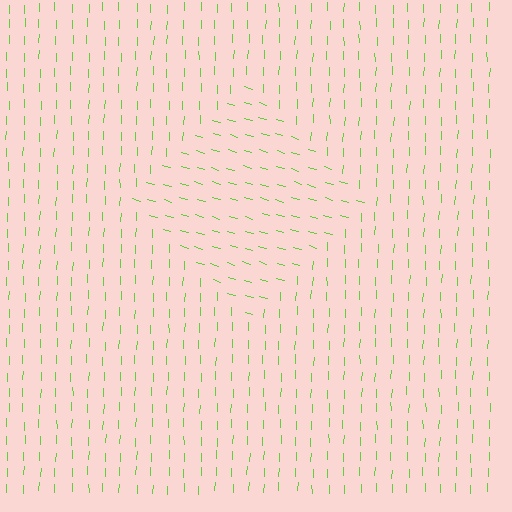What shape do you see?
I see a diamond.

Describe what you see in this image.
The image is filled with small lime line segments. A diamond region in the image has lines oriented differently from the surrounding lines, creating a visible texture boundary.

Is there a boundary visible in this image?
Yes, there is a texture boundary formed by a change in line orientation.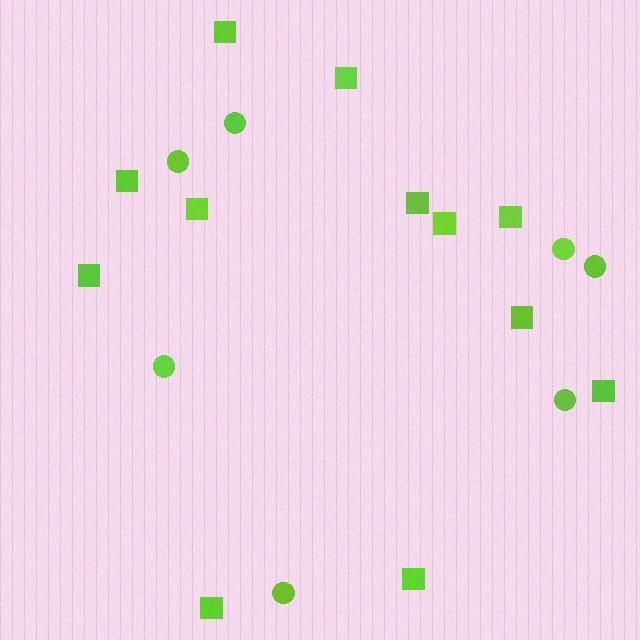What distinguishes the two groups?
There are 2 groups: one group of squares (12) and one group of circles (7).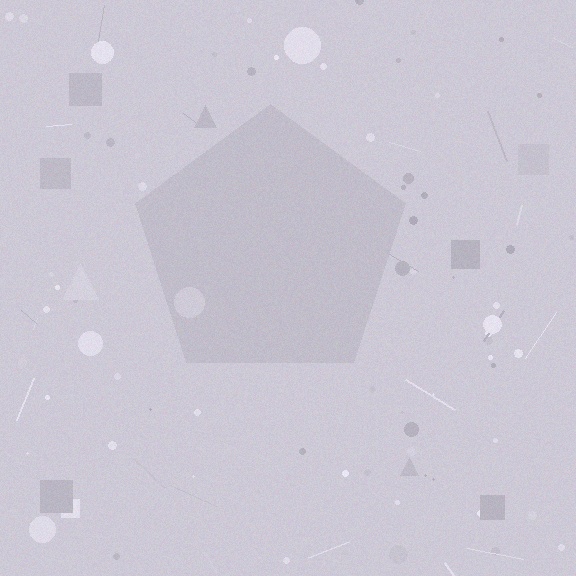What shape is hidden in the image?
A pentagon is hidden in the image.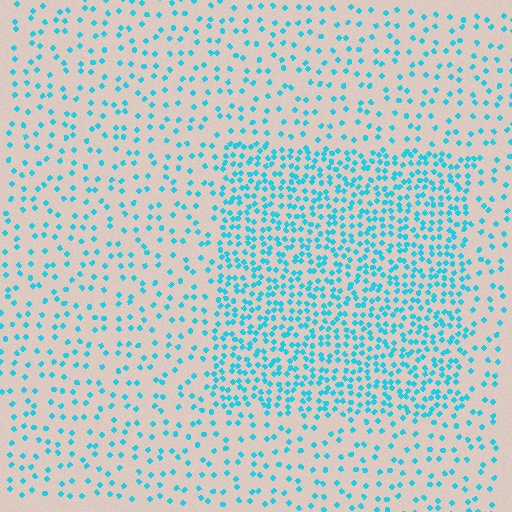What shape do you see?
I see a rectangle.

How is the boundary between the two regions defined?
The boundary is defined by a change in element density (approximately 2.5x ratio). All elements are the same color, size, and shape.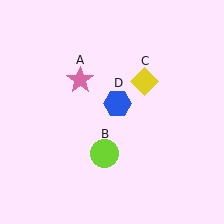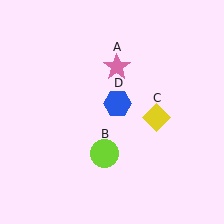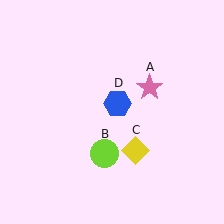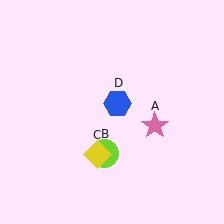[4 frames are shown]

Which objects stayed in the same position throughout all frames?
Lime circle (object B) and blue hexagon (object D) remained stationary.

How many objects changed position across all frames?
2 objects changed position: pink star (object A), yellow diamond (object C).